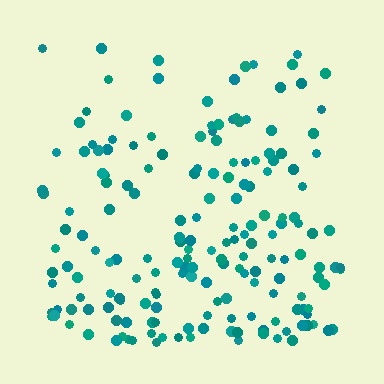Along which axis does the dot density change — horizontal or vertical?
Vertical.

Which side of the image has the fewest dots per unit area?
The top.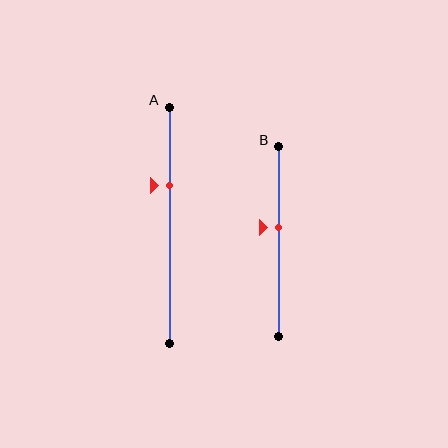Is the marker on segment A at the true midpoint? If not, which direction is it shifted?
No, the marker on segment A is shifted upward by about 17% of the segment length.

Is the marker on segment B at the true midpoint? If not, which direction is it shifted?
No, the marker on segment B is shifted upward by about 7% of the segment length.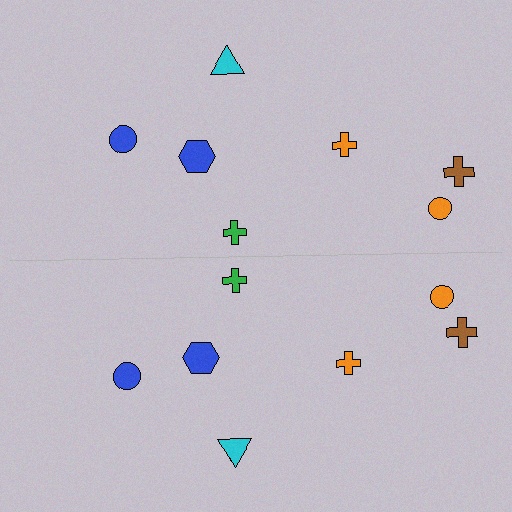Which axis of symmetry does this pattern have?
The pattern has a horizontal axis of symmetry running through the center of the image.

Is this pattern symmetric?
Yes, this pattern has bilateral (reflection) symmetry.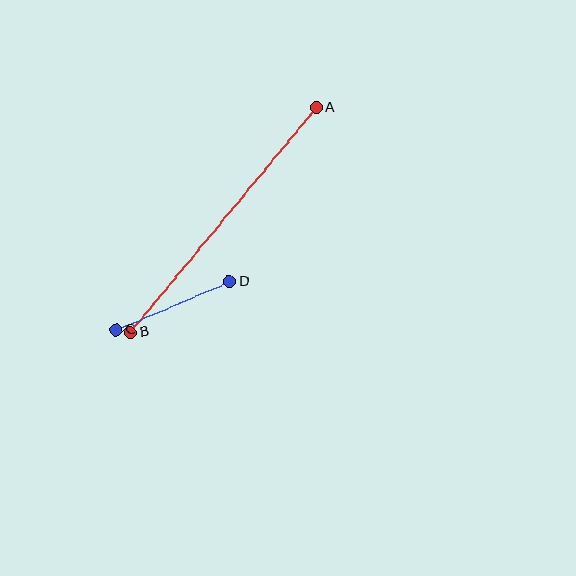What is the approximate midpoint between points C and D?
The midpoint is at approximately (173, 305) pixels.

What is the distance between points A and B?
The distance is approximately 292 pixels.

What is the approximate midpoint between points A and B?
The midpoint is at approximately (223, 220) pixels.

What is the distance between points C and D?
The distance is approximately 123 pixels.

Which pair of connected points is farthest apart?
Points A and B are farthest apart.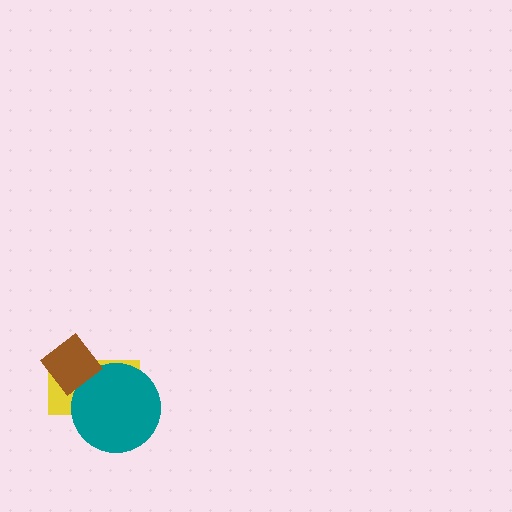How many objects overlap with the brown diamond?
2 objects overlap with the brown diamond.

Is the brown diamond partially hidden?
No, no other shape covers it.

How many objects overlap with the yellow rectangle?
2 objects overlap with the yellow rectangle.